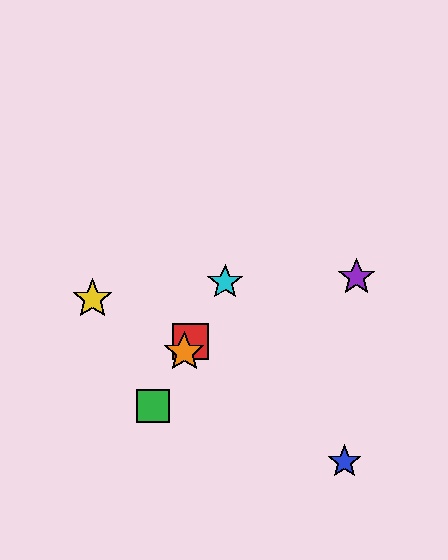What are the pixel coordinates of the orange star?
The orange star is at (184, 352).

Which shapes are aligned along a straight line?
The red square, the green square, the orange star, the cyan star are aligned along a straight line.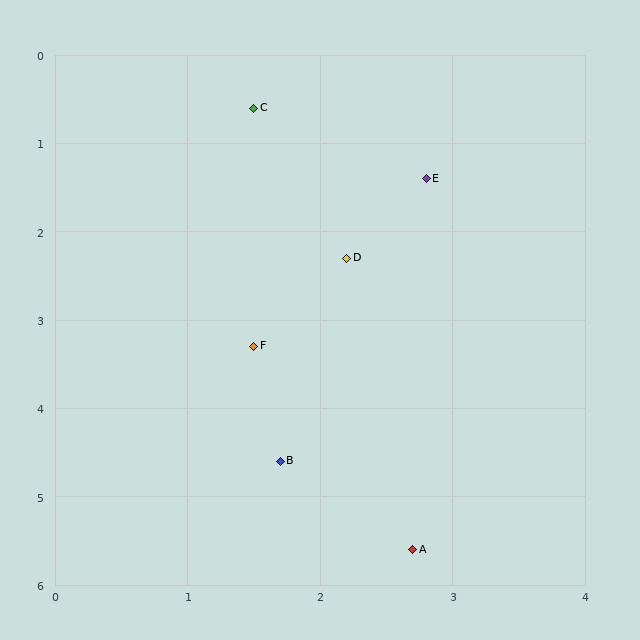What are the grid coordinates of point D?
Point D is at approximately (2.2, 2.3).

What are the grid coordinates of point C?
Point C is at approximately (1.5, 0.6).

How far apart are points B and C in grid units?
Points B and C are about 4.0 grid units apart.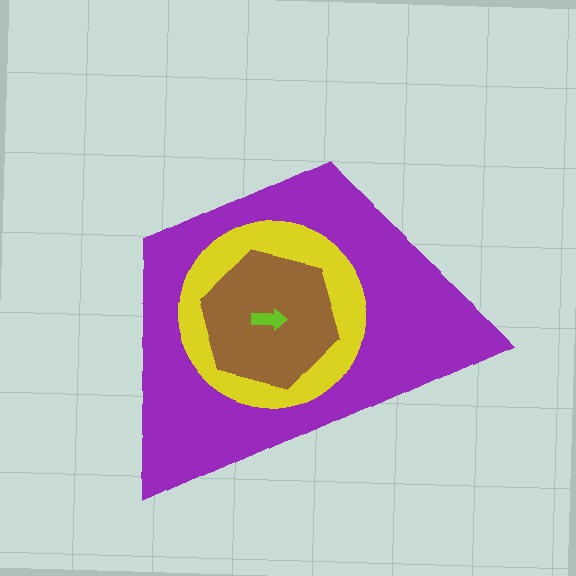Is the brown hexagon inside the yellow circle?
Yes.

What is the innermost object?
The lime arrow.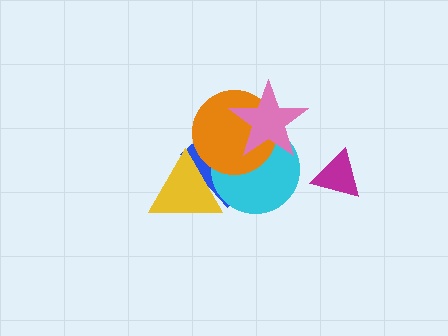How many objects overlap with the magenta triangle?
0 objects overlap with the magenta triangle.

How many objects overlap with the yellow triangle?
2 objects overlap with the yellow triangle.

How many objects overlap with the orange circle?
3 objects overlap with the orange circle.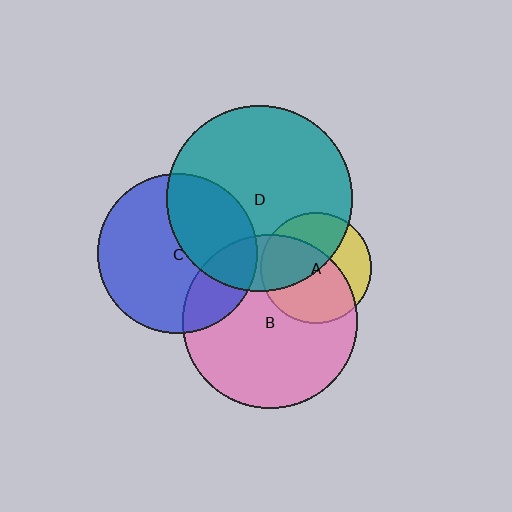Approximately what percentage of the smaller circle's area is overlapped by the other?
Approximately 20%.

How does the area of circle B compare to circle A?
Approximately 2.5 times.